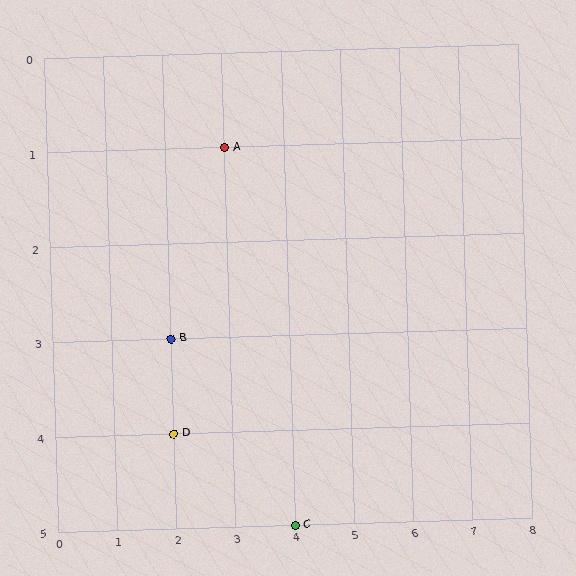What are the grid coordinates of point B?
Point B is at grid coordinates (2, 3).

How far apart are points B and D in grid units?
Points B and D are 1 row apart.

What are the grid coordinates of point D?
Point D is at grid coordinates (2, 4).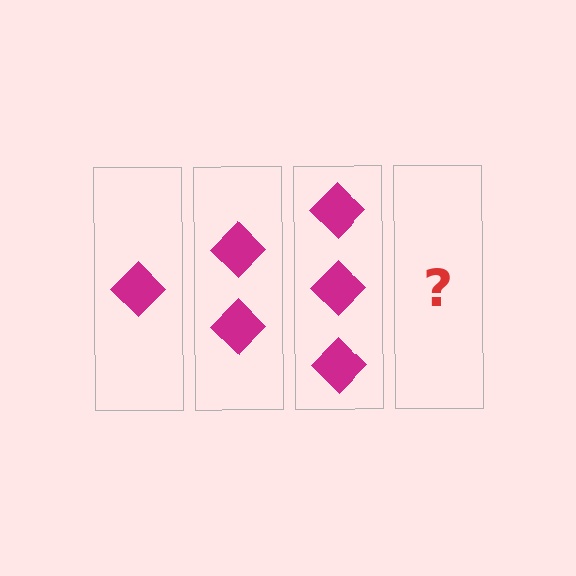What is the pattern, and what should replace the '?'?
The pattern is that each step adds one more diamond. The '?' should be 4 diamonds.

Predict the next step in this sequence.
The next step is 4 diamonds.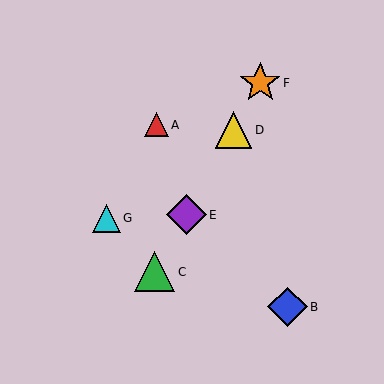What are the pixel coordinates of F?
Object F is at (260, 83).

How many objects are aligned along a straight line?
4 objects (C, D, E, F) are aligned along a straight line.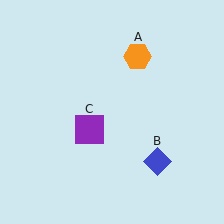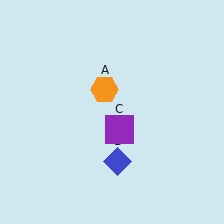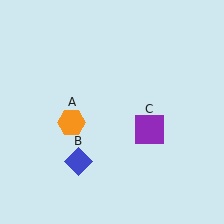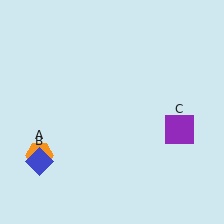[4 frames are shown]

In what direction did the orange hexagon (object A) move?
The orange hexagon (object A) moved down and to the left.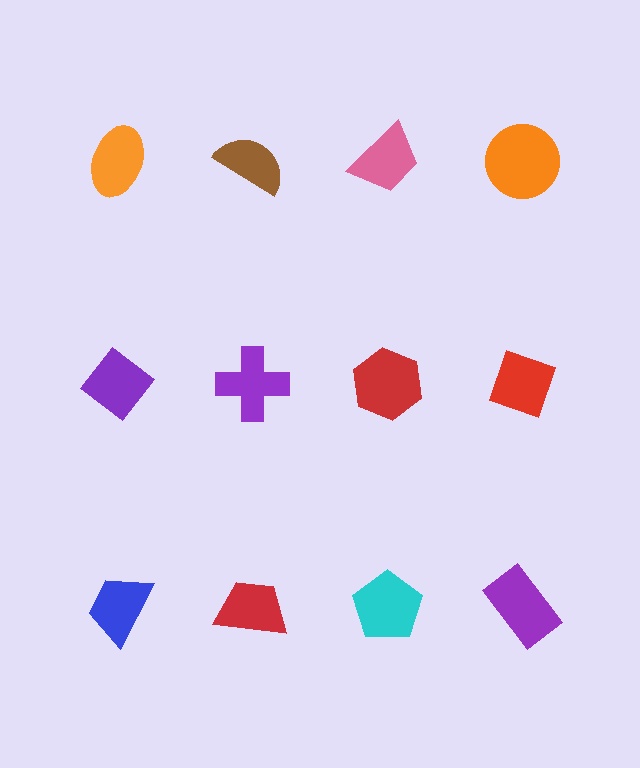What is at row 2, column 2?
A purple cross.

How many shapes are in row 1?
4 shapes.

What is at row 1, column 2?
A brown semicircle.